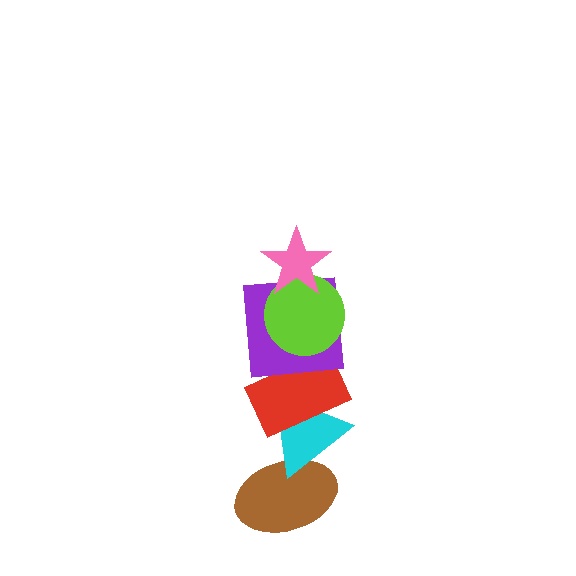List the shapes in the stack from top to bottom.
From top to bottom: the pink star, the lime circle, the purple square, the red rectangle, the cyan triangle, the brown ellipse.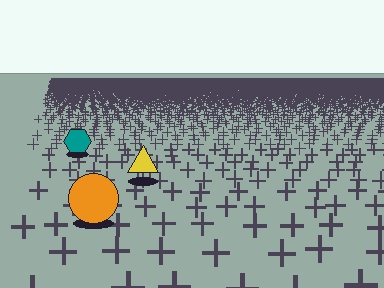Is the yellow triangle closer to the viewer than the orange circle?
No. The orange circle is closer — you can tell from the texture gradient: the ground texture is coarser near it.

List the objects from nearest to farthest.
From nearest to farthest: the orange circle, the yellow triangle, the teal hexagon.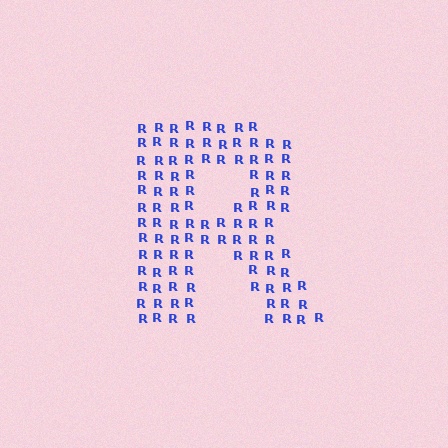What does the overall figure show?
The overall figure shows the letter R.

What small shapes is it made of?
It is made of small letter R's.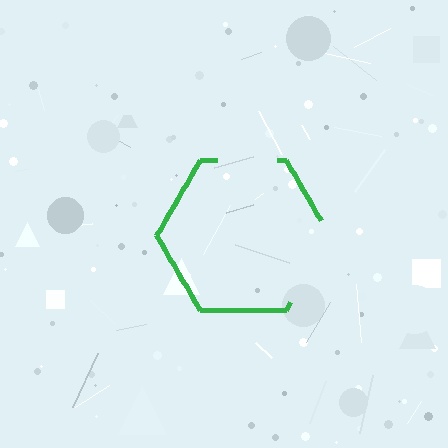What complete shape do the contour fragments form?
The contour fragments form a hexagon.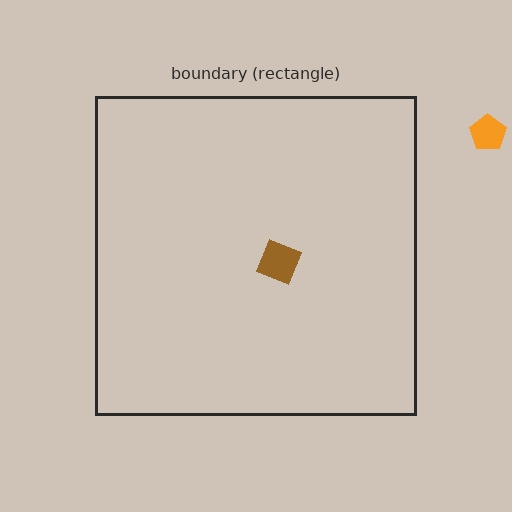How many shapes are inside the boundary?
1 inside, 1 outside.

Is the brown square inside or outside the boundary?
Inside.